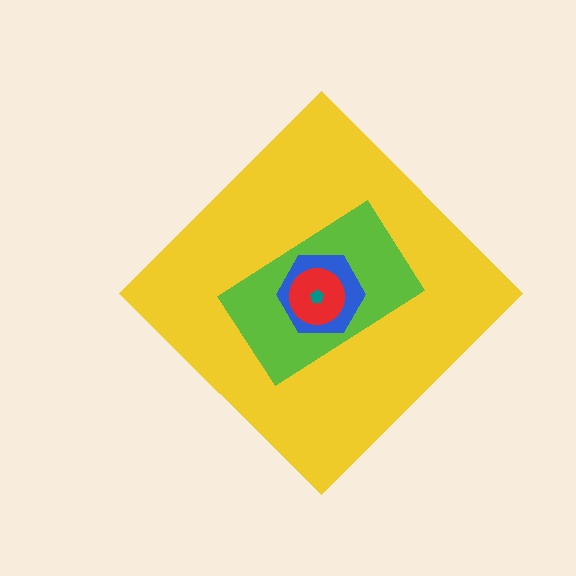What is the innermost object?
The teal pentagon.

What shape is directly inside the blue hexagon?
The red circle.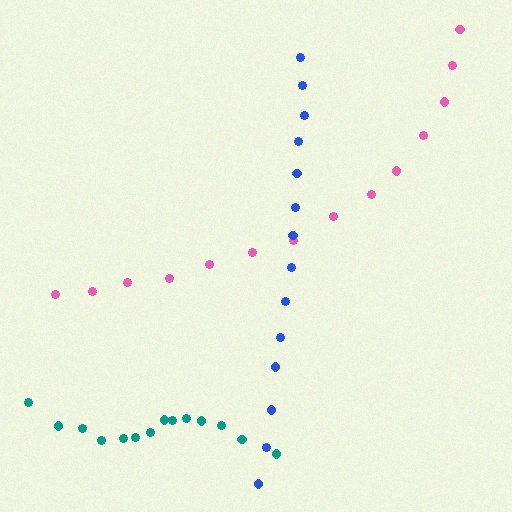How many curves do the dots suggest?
There are 3 distinct paths.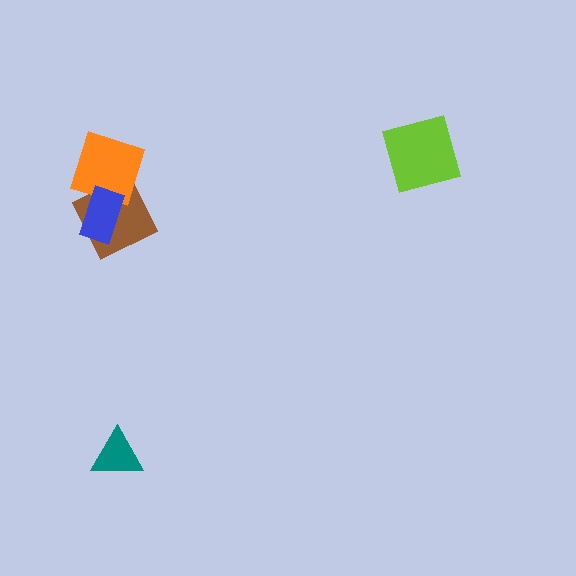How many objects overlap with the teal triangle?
0 objects overlap with the teal triangle.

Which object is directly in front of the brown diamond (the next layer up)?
The orange diamond is directly in front of the brown diamond.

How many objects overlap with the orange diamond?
2 objects overlap with the orange diamond.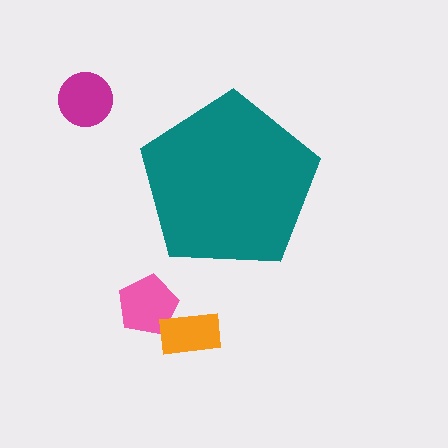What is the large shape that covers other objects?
A teal pentagon.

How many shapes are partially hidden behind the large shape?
0 shapes are partially hidden.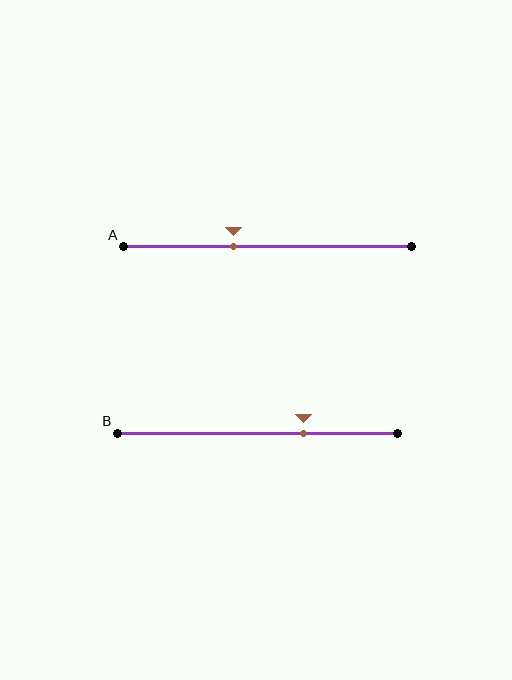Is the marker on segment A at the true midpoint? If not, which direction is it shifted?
No, the marker on segment A is shifted to the left by about 12% of the segment length.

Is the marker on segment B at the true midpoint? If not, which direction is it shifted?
No, the marker on segment B is shifted to the right by about 16% of the segment length.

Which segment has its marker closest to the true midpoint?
Segment A has its marker closest to the true midpoint.